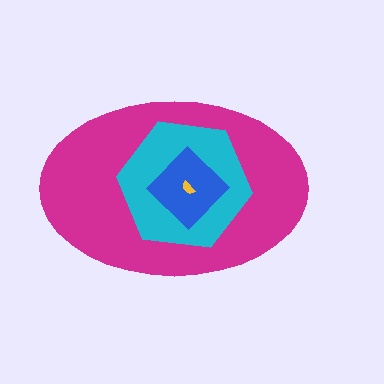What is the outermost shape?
The magenta ellipse.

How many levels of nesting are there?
4.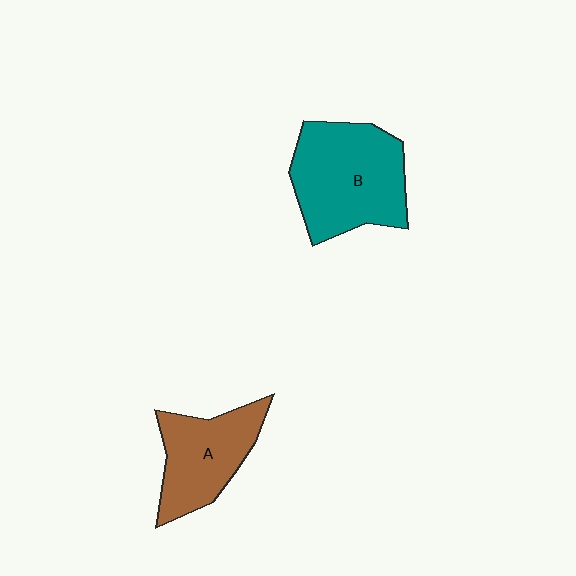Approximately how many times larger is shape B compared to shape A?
Approximately 1.4 times.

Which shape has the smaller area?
Shape A (brown).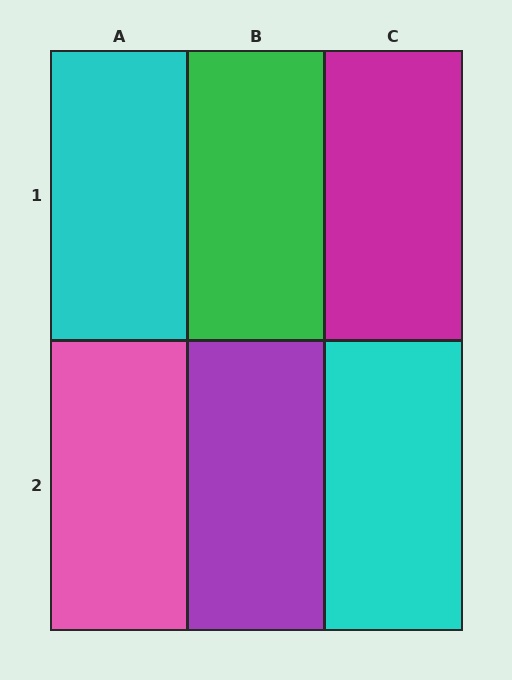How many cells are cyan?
2 cells are cyan.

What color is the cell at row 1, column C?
Magenta.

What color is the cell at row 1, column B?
Green.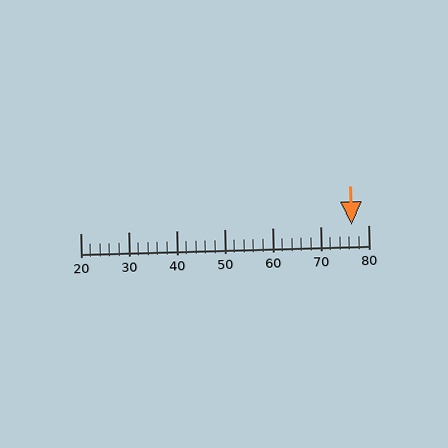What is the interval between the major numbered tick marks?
The major tick marks are spaced 10 units apart.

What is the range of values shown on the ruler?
The ruler shows values from 20 to 80.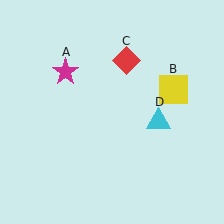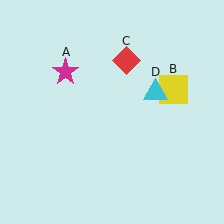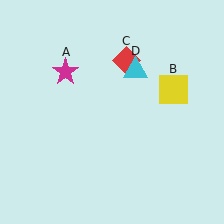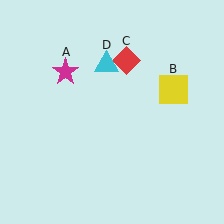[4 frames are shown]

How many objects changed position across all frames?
1 object changed position: cyan triangle (object D).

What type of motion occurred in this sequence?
The cyan triangle (object D) rotated counterclockwise around the center of the scene.